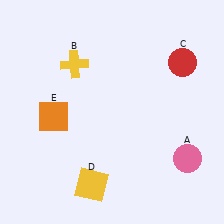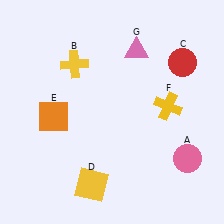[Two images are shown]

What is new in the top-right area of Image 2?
A pink triangle (G) was added in the top-right area of Image 2.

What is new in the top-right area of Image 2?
A yellow cross (F) was added in the top-right area of Image 2.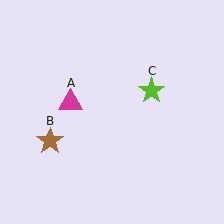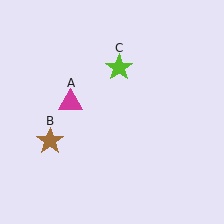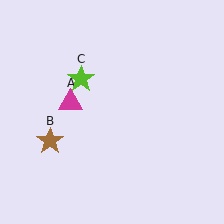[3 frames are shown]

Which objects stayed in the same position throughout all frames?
Magenta triangle (object A) and brown star (object B) remained stationary.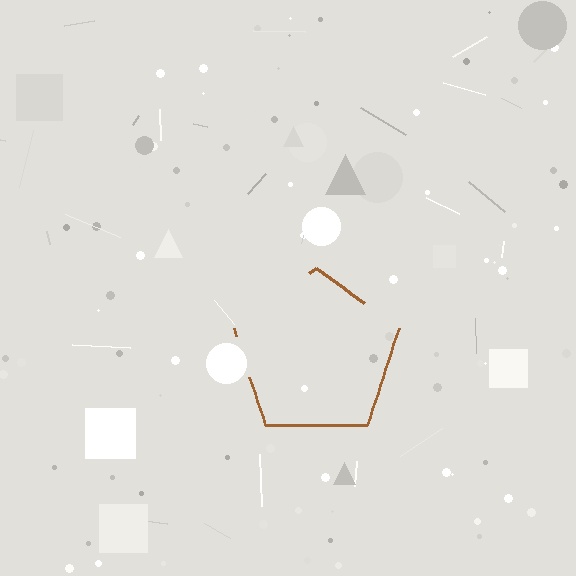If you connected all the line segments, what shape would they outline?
They would outline a pentagon.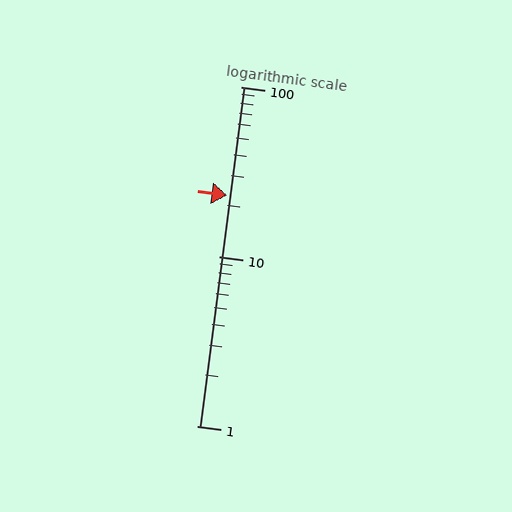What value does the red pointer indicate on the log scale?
The pointer indicates approximately 23.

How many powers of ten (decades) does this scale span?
The scale spans 2 decades, from 1 to 100.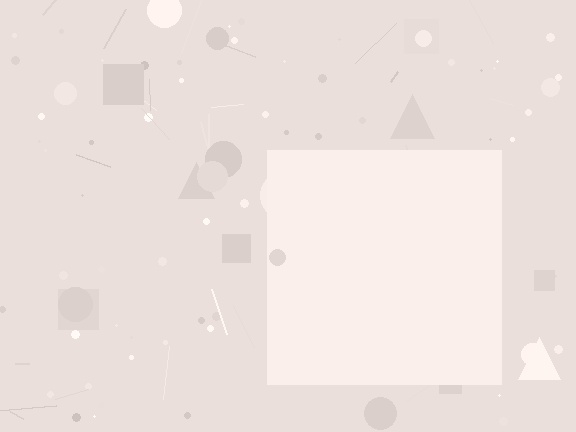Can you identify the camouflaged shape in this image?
The camouflaged shape is a square.